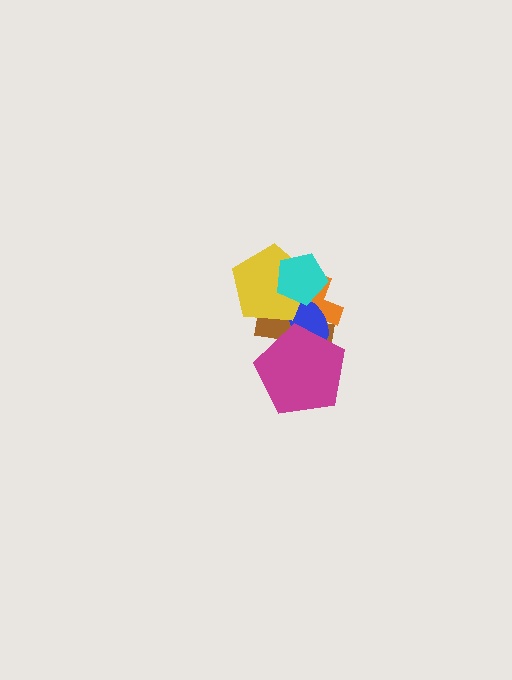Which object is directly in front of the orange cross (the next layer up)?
The blue ellipse is directly in front of the orange cross.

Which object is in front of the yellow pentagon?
The cyan pentagon is in front of the yellow pentagon.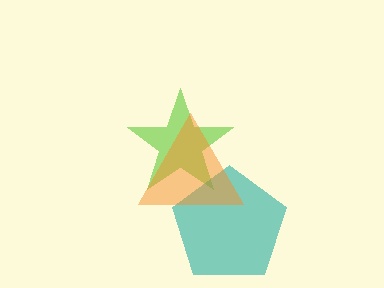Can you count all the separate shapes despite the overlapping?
Yes, there are 3 separate shapes.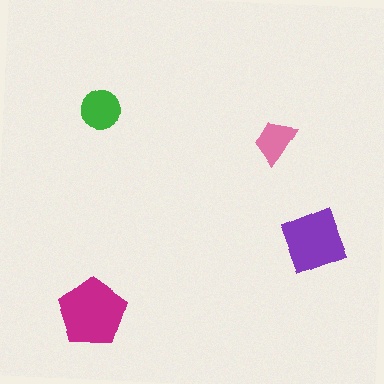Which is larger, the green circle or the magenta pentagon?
The magenta pentagon.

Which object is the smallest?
The pink trapezoid.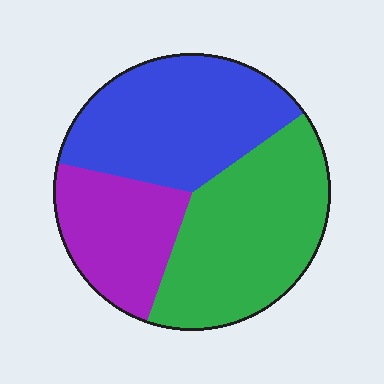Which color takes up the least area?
Purple, at roughly 25%.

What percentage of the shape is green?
Green takes up about two fifths (2/5) of the shape.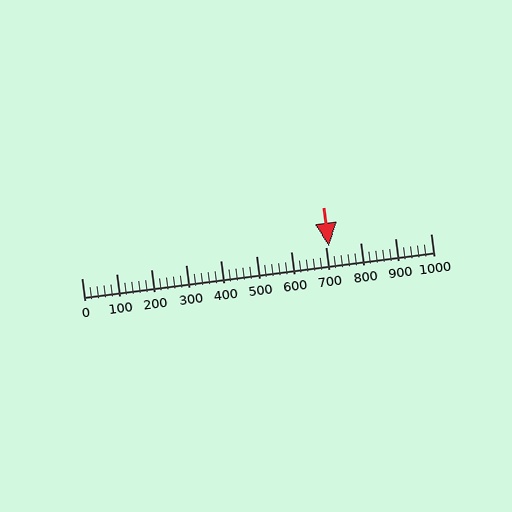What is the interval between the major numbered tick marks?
The major tick marks are spaced 100 units apart.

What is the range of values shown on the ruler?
The ruler shows values from 0 to 1000.